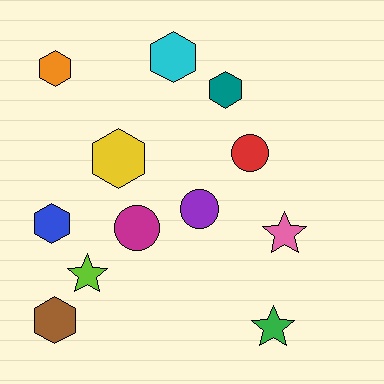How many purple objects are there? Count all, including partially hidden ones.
There is 1 purple object.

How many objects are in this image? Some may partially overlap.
There are 12 objects.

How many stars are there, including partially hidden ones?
There are 3 stars.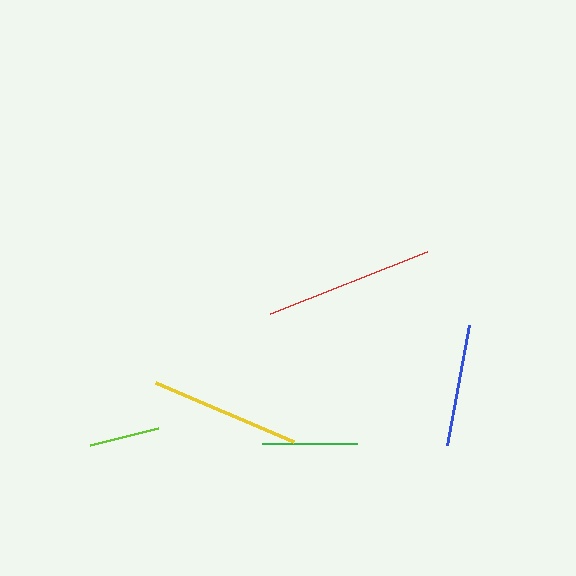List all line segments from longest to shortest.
From longest to shortest: red, yellow, blue, green, lime.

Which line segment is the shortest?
The lime line is the shortest at approximately 70 pixels.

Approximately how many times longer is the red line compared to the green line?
The red line is approximately 1.8 times the length of the green line.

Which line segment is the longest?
The red line is the longest at approximately 168 pixels.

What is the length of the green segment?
The green segment is approximately 94 pixels long.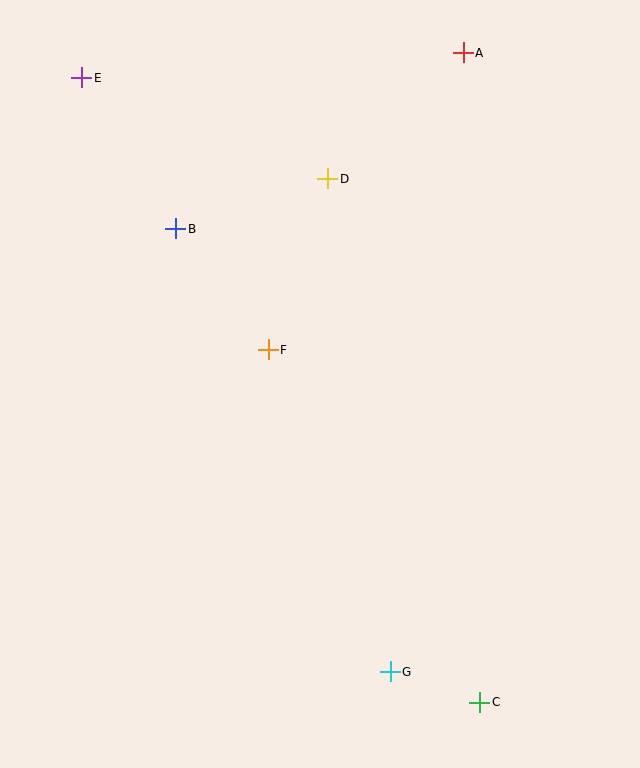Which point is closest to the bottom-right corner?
Point C is closest to the bottom-right corner.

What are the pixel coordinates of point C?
Point C is at (480, 702).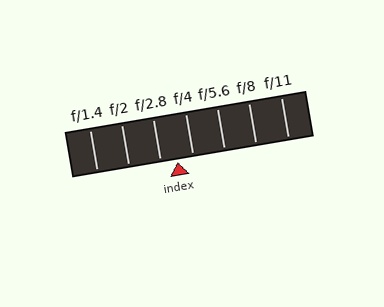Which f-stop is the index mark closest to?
The index mark is closest to f/4.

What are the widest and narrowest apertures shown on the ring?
The widest aperture shown is f/1.4 and the narrowest is f/11.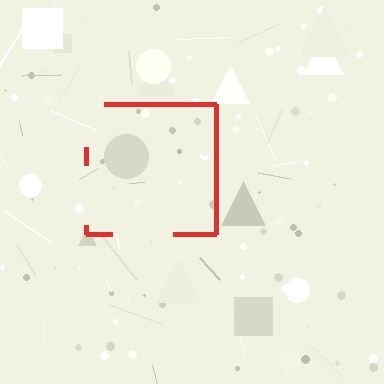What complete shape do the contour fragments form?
The contour fragments form a square.